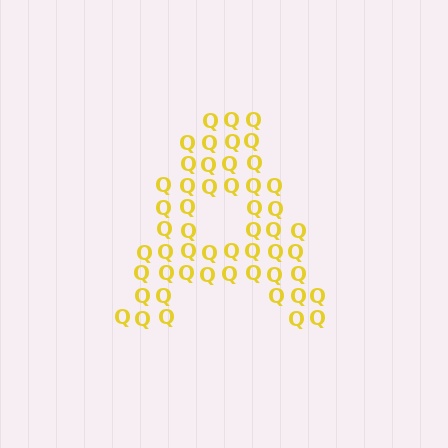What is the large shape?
The large shape is the letter A.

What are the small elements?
The small elements are letter Q's.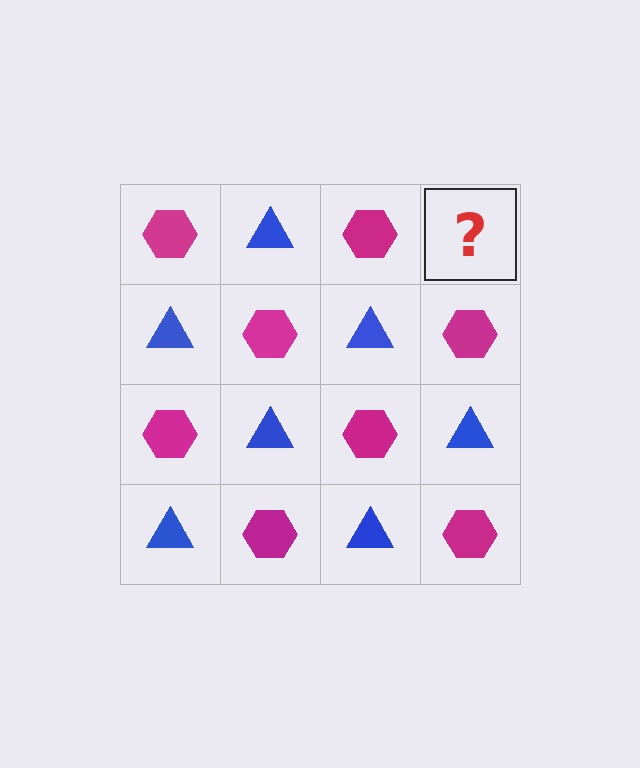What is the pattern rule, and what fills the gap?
The rule is that it alternates magenta hexagon and blue triangle in a checkerboard pattern. The gap should be filled with a blue triangle.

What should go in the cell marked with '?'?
The missing cell should contain a blue triangle.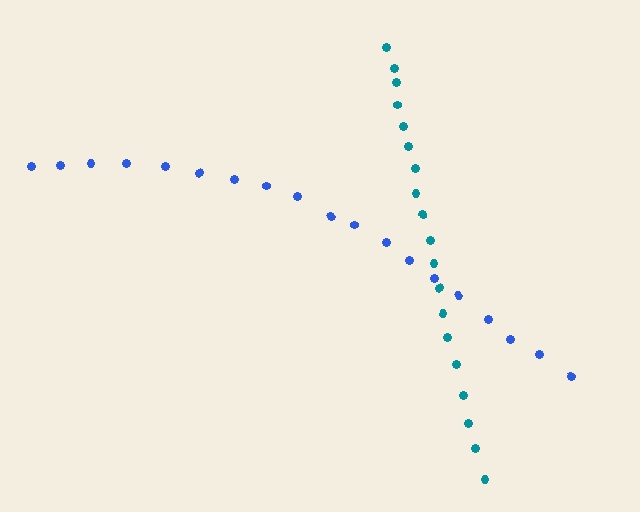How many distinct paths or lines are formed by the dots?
There are 2 distinct paths.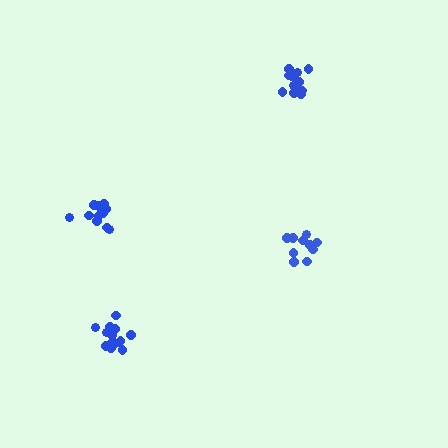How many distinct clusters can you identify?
There are 4 distinct clusters.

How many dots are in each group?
Group 1: 11 dots, Group 2: 14 dots, Group 3: 16 dots, Group 4: 17 dots (58 total).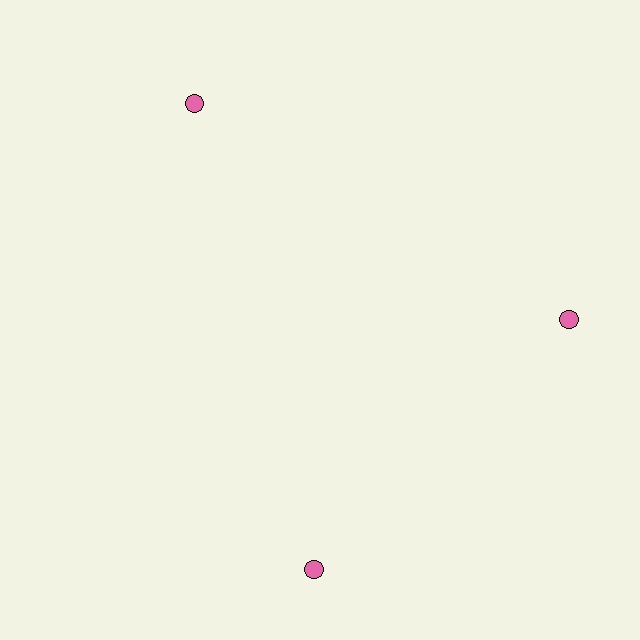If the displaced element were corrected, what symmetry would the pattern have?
It would have 3-fold rotational symmetry — the pattern would map onto itself every 120 degrees.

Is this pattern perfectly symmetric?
No. The 3 pink circles are arranged in a ring, but one element near the 7 o'clock position is rotated out of alignment along the ring, breaking the 3-fold rotational symmetry.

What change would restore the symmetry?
The symmetry would be restored by rotating it back into even spacing with its neighbors so that all 3 circles sit at equal angles and equal distance from the center.